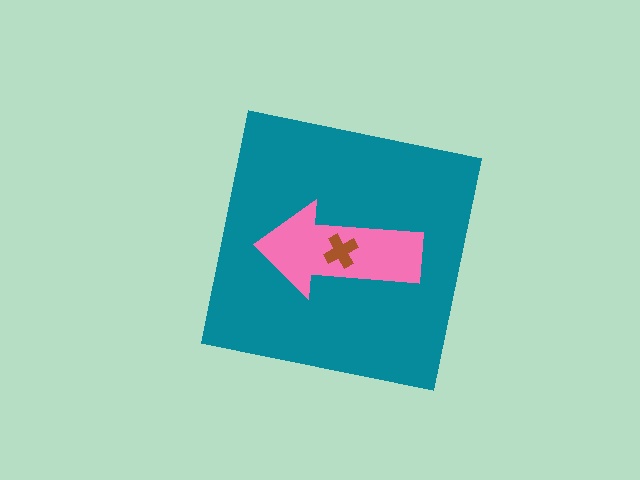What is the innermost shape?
The brown cross.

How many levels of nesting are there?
3.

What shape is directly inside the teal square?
The pink arrow.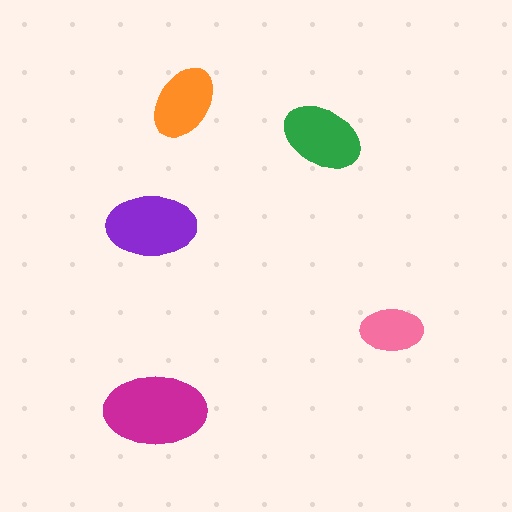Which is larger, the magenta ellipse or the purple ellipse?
The magenta one.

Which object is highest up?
The orange ellipse is topmost.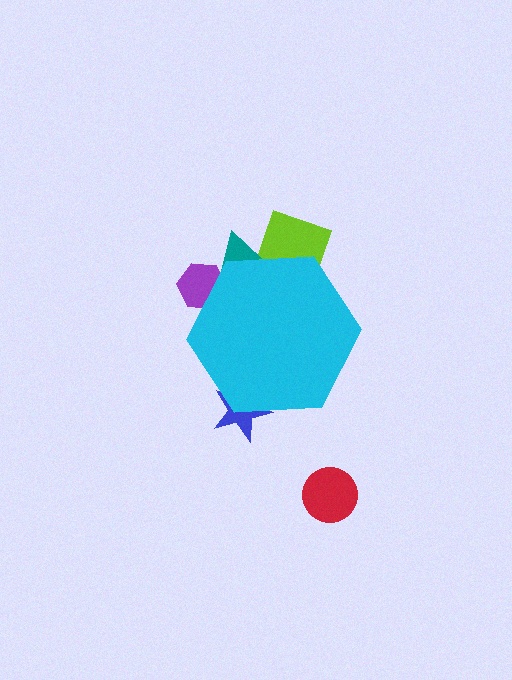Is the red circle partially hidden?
No, the red circle is fully visible.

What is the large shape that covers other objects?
A cyan hexagon.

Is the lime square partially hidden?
Yes, the lime square is partially hidden behind the cyan hexagon.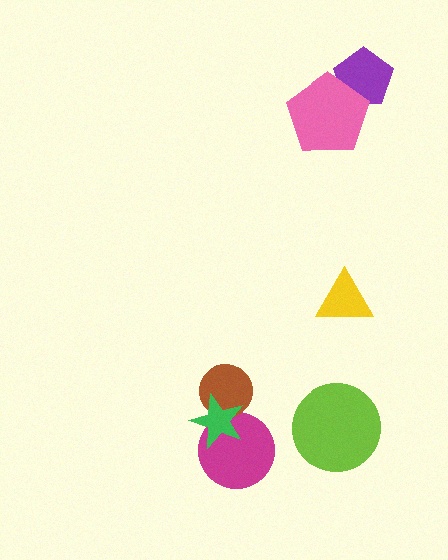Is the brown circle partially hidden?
Yes, it is partially covered by another shape.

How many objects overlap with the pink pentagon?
1 object overlaps with the pink pentagon.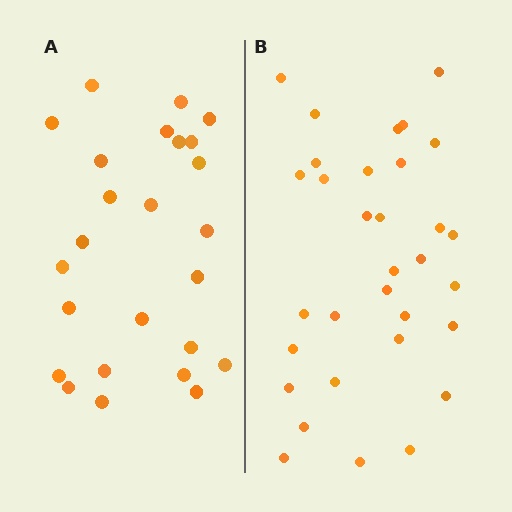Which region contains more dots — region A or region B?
Region B (the right region) has more dots.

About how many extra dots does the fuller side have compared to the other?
Region B has roughly 8 or so more dots than region A.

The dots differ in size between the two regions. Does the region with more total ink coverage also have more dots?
No. Region A has more total ink coverage because its dots are larger, but region B actually contains more individual dots. Total area can be misleading — the number of items is what matters here.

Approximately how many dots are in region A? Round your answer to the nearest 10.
About 20 dots. (The exact count is 25, which rounds to 20.)